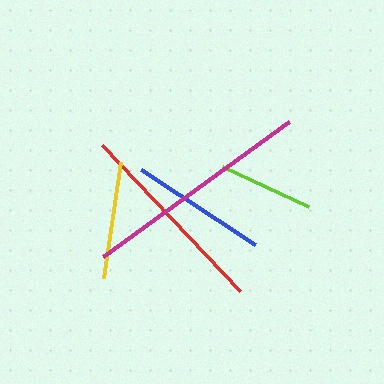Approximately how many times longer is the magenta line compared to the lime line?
The magenta line is approximately 2.4 times the length of the lime line.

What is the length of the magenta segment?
The magenta segment is approximately 230 pixels long.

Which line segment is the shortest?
The lime line is the shortest at approximately 94 pixels.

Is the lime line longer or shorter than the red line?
The red line is longer than the lime line.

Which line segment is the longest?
The magenta line is the longest at approximately 230 pixels.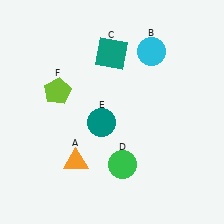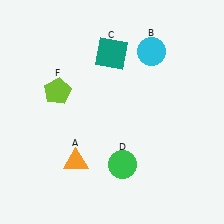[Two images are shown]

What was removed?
The teal circle (E) was removed in Image 2.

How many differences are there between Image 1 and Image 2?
There is 1 difference between the two images.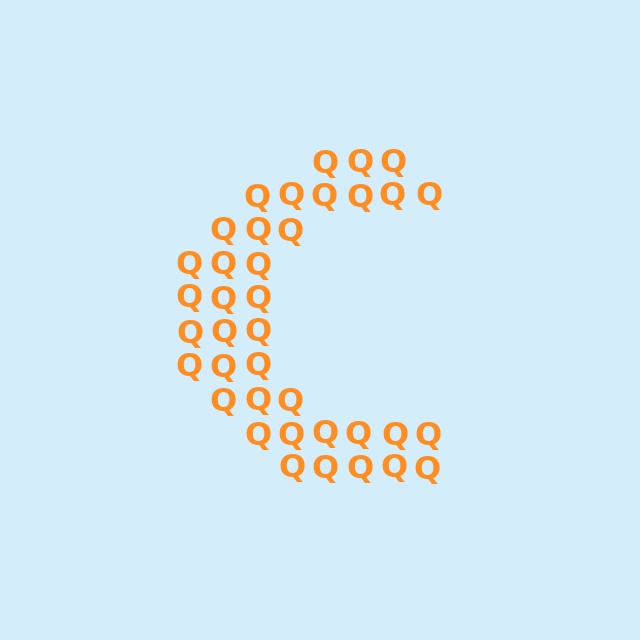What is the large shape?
The large shape is the letter C.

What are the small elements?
The small elements are letter Q's.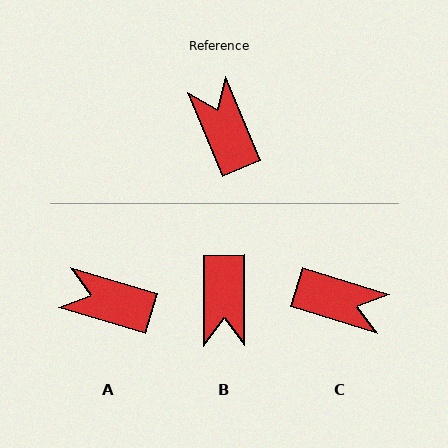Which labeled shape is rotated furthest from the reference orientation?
B, about 158 degrees away.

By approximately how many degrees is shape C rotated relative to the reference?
Approximately 130 degrees clockwise.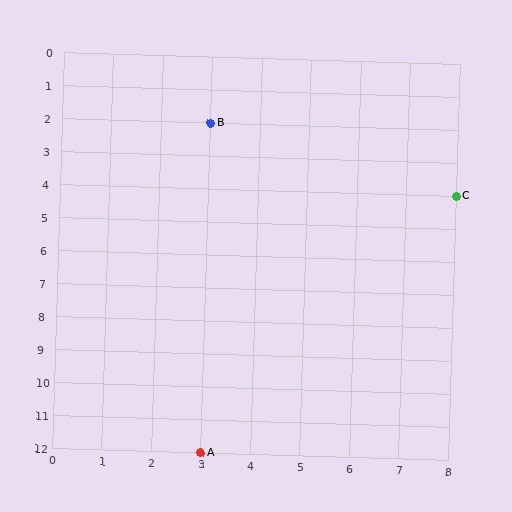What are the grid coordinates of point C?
Point C is at grid coordinates (8, 4).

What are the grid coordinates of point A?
Point A is at grid coordinates (3, 12).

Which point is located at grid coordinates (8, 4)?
Point C is at (8, 4).